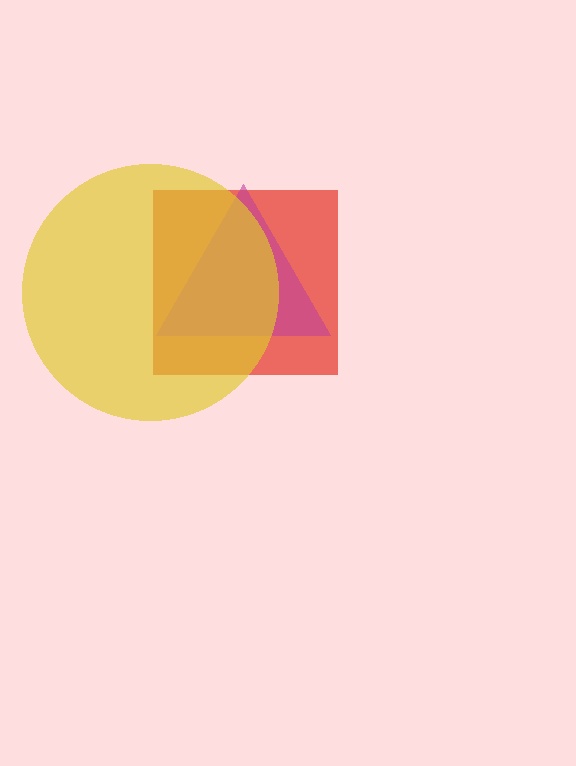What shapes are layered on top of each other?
The layered shapes are: a red square, a magenta triangle, a yellow circle.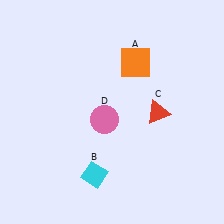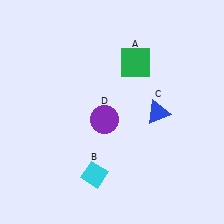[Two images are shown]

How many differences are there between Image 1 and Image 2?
There are 3 differences between the two images.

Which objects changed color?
A changed from orange to green. C changed from red to blue. D changed from pink to purple.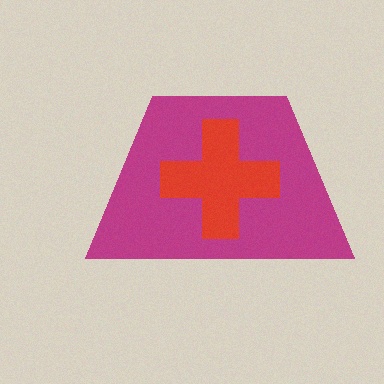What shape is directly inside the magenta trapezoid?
The red cross.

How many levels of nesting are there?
2.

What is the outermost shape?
The magenta trapezoid.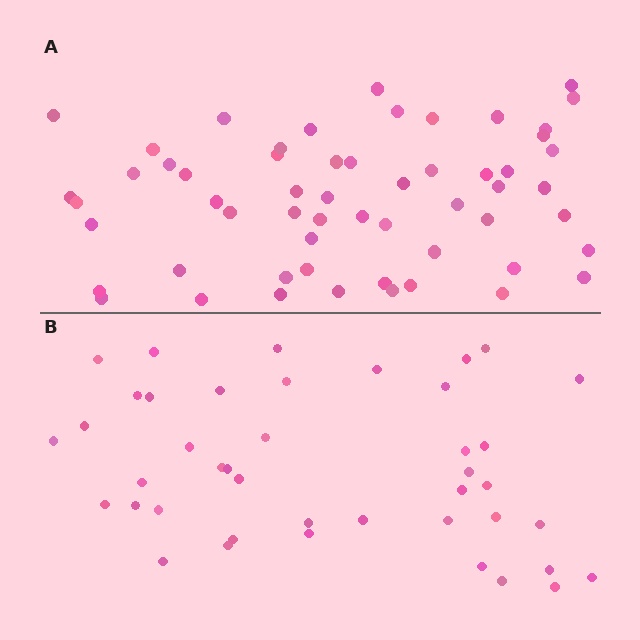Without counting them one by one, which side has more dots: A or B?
Region A (the top region) has more dots.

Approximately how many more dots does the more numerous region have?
Region A has approximately 15 more dots than region B.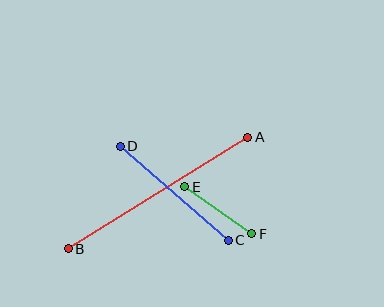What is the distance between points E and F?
The distance is approximately 82 pixels.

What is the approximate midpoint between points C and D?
The midpoint is at approximately (174, 193) pixels.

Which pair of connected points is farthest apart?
Points A and B are farthest apart.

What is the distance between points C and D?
The distance is approximately 143 pixels.